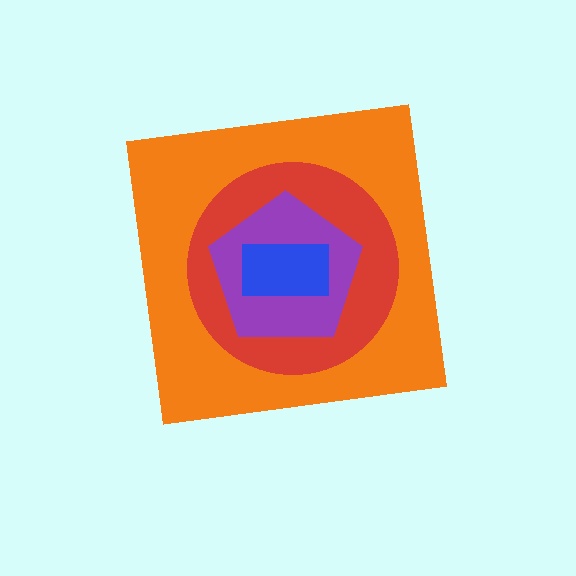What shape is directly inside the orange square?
The red circle.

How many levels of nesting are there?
4.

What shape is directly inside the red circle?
The purple pentagon.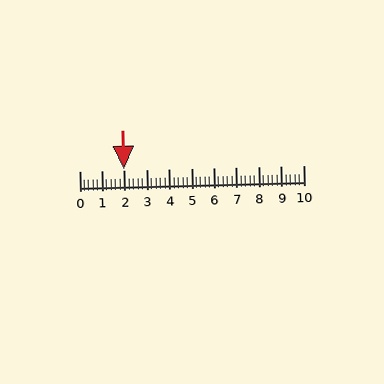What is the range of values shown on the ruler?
The ruler shows values from 0 to 10.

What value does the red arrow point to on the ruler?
The red arrow points to approximately 2.0.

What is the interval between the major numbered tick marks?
The major tick marks are spaced 1 units apart.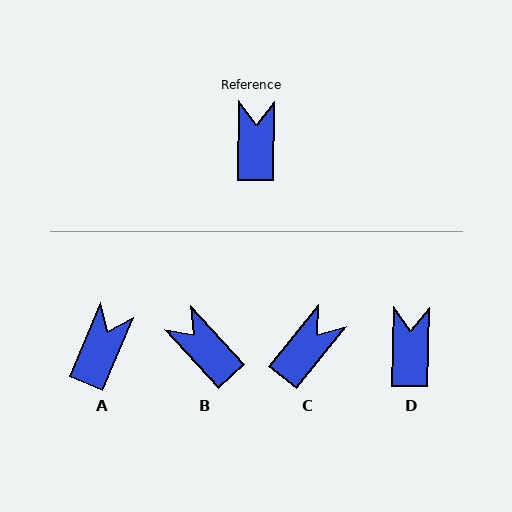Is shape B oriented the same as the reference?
No, it is off by about 44 degrees.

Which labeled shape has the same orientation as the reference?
D.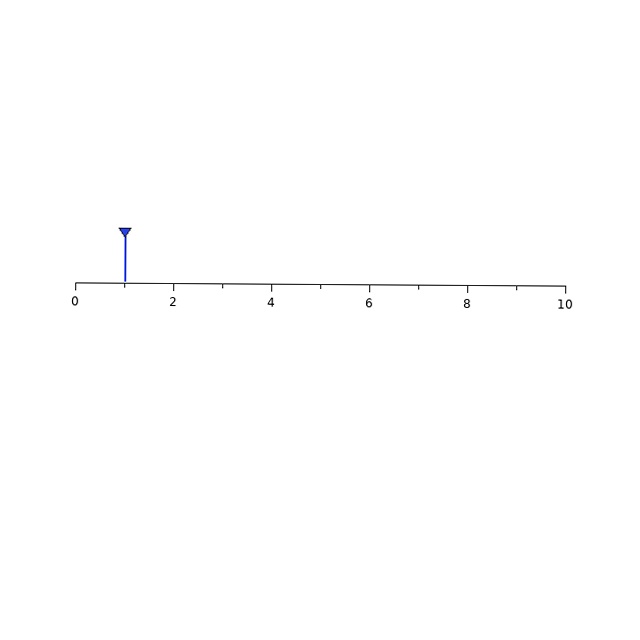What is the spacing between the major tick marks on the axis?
The major ticks are spaced 2 apart.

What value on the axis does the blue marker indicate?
The marker indicates approximately 1.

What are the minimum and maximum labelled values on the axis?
The axis runs from 0 to 10.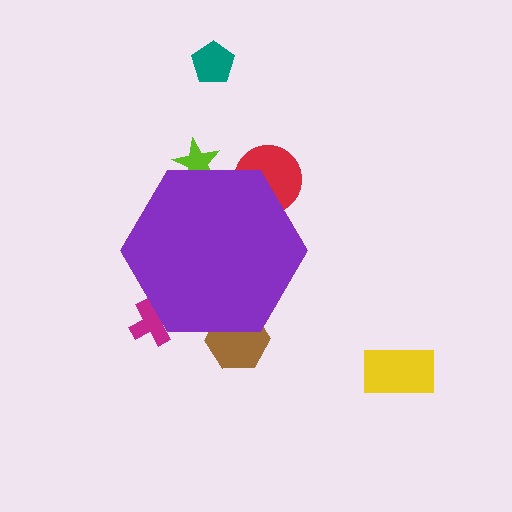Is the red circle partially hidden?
Yes, the red circle is partially hidden behind the purple hexagon.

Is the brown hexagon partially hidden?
Yes, the brown hexagon is partially hidden behind the purple hexagon.